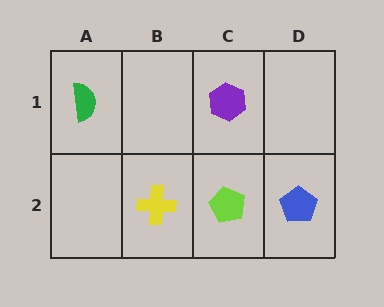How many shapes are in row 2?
3 shapes.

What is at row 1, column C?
A purple hexagon.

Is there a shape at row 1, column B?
No, that cell is empty.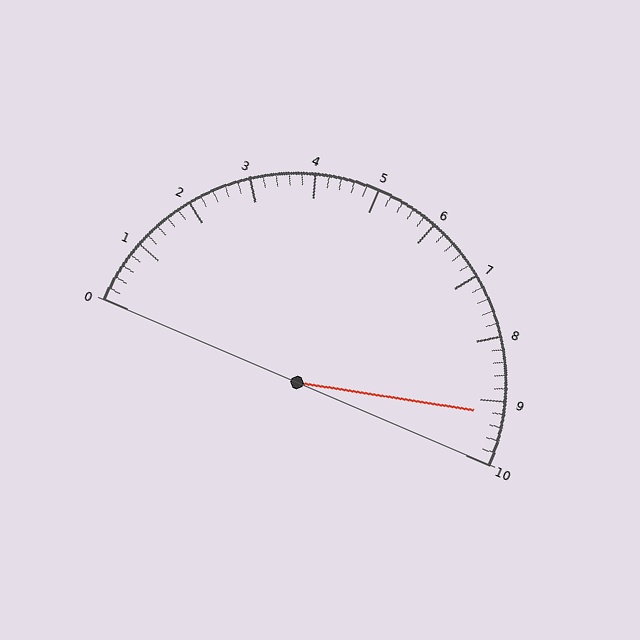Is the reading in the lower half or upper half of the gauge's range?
The reading is in the upper half of the range (0 to 10).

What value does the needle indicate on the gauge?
The needle indicates approximately 9.2.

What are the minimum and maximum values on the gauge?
The gauge ranges from 0 to 10.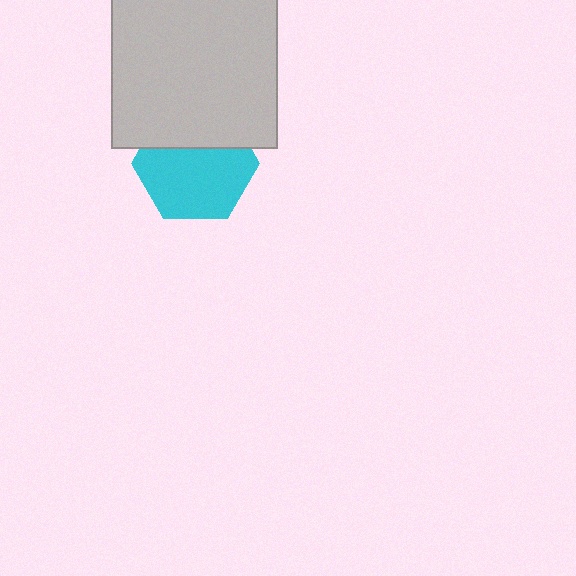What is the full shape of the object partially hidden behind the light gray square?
The partially hidden object is a cyan hexagon.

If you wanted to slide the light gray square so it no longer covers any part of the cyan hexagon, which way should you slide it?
Slide it up — that is the most direct way to separate the two shapes.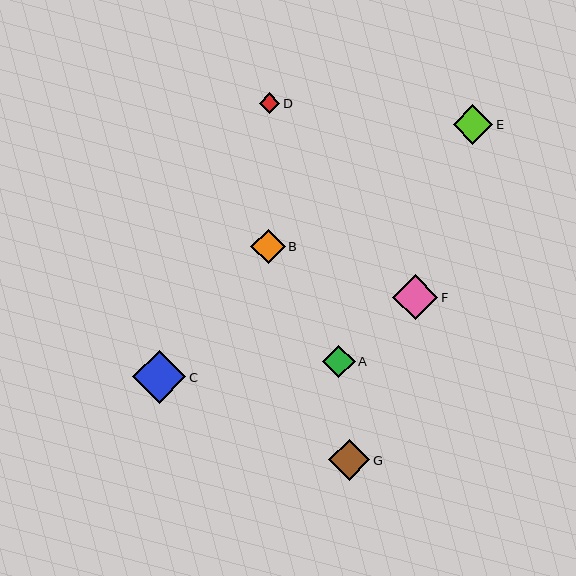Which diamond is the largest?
Diamond C is the largest with a size of approximately 53 pixels.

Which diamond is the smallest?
Diamond D is the smallest with a size of approximately 20 pixels.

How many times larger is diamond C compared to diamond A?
Diamond C is approximately 1.6 times the size of diamond A.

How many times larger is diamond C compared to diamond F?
Diamond C is approximately 1.2 times the size of diamond F.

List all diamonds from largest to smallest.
From largest to smallest: C, F, G, E, B, A, D.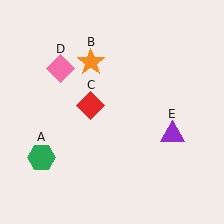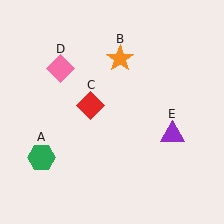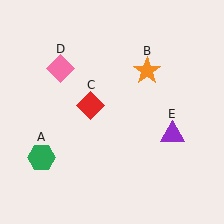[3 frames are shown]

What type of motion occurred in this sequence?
The orange star (object B) rotated clockwise around the center of the scene.